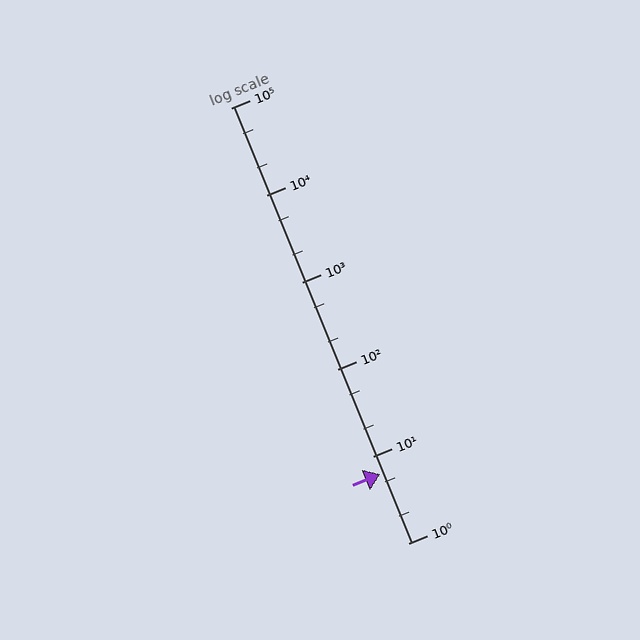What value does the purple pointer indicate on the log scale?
The pointer indicates approximately 6.2.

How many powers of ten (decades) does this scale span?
The scale spans 5 decades, from 1 to 100000.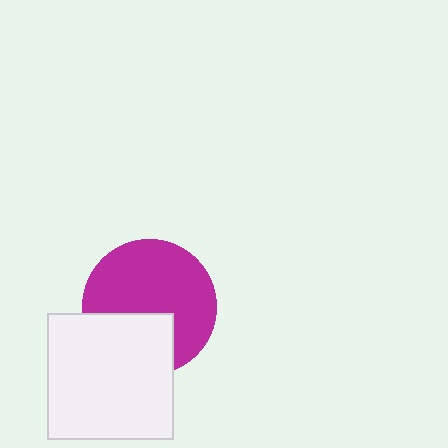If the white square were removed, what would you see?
You would see the complete magenta circle.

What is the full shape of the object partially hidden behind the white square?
The partially hidden object is a magenta circle.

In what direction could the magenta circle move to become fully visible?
The magenta circle could move up. That would shift it out from behind the white square entirely.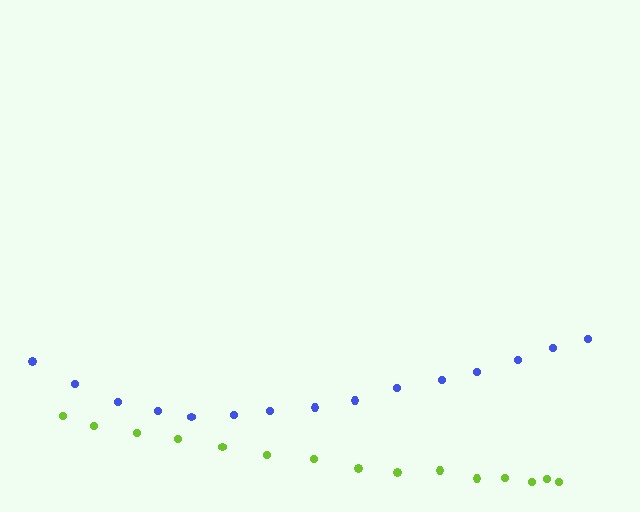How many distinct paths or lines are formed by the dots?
There are 2 distinct paths.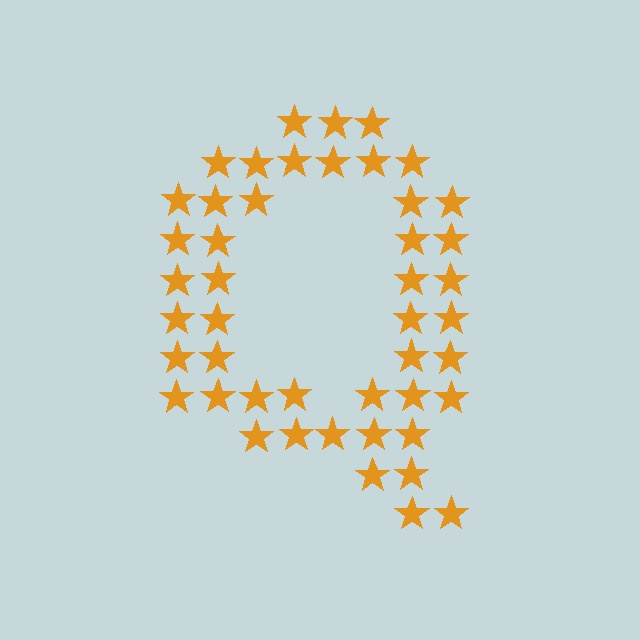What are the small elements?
The small elements are stars.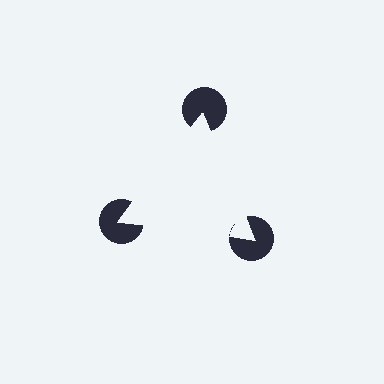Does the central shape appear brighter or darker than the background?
It typically appears slightly brighter than the background, even though no actual brightness change is drawn.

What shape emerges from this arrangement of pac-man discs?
An illusory triangle — its edges are inferred from the aligned wedge cuts in the pac-man discs, not physically drawn.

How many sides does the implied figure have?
3 sides.